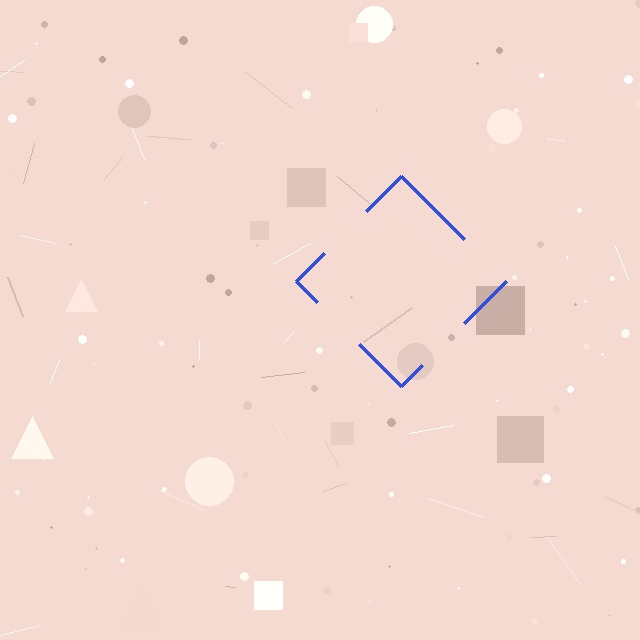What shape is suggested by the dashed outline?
The dashed outline suggests a diamond.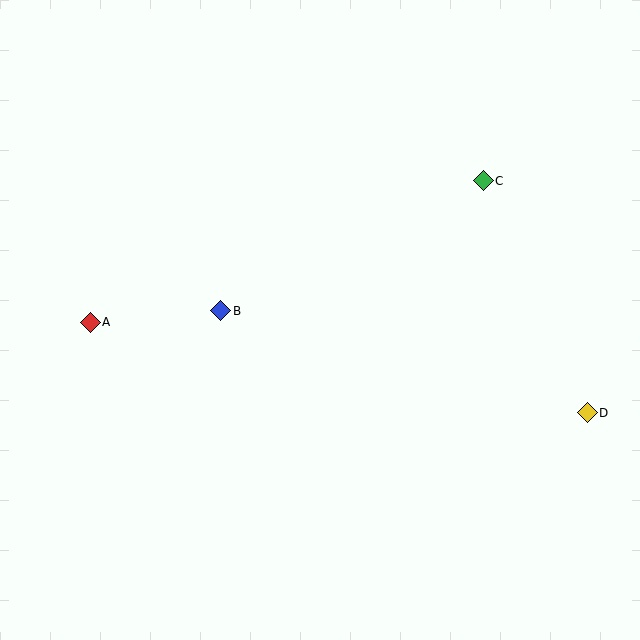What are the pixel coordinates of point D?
Point D is at (587, 413).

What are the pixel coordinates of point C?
Point C is at (483, 181).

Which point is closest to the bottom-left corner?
Point A is closest to the bottom-left corner.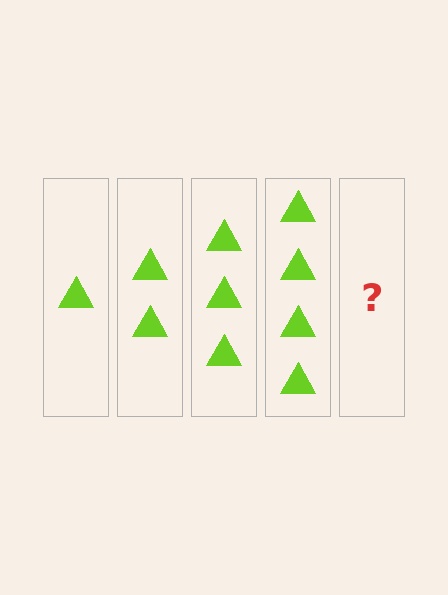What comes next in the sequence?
The next element should be 5 triangles.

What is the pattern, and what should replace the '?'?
The pattern is that each step adds one more triangle. The '?' should be 5 triangles.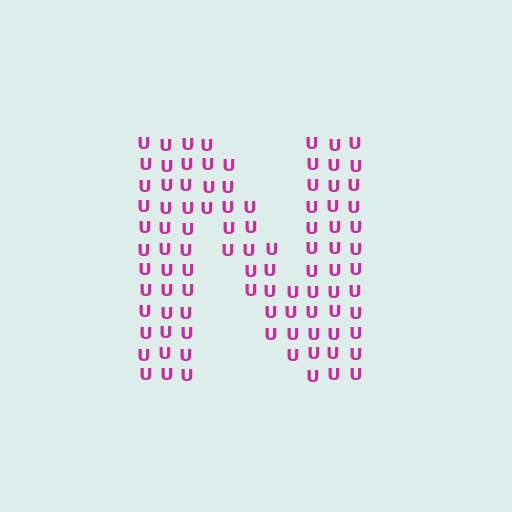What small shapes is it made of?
It is made of small letter U's.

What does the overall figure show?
The overall figure shows the letter N.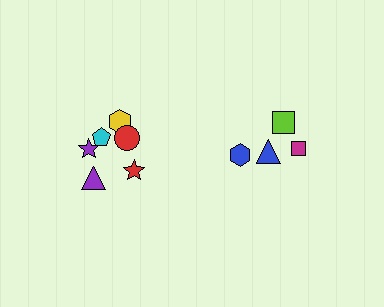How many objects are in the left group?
There are 6 objects.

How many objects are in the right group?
There are 4 objects.